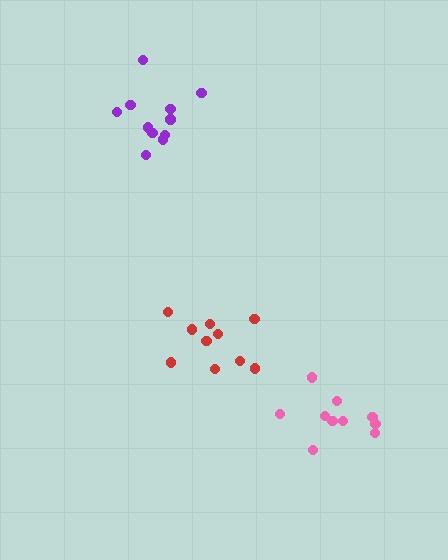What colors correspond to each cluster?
The clusters are colored: purple, red, pink.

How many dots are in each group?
Group 1: 11 dots, Group 2: 11 dots, Group 3: 10 dots (32 total).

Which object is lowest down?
The pink cluster is bottommost.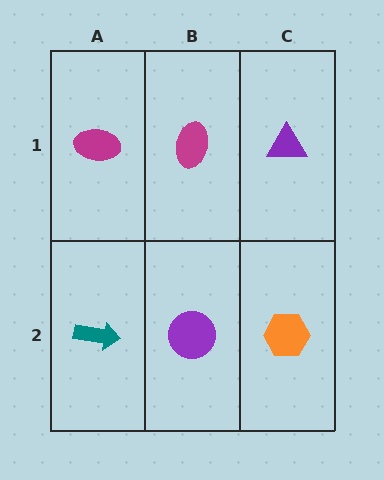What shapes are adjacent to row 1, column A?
A teal arrow (row 2, column A), a magenta ellipse (row 1, column B).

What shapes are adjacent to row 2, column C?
A purple triangle (row 1, column C), a purple circle (row 2, column B).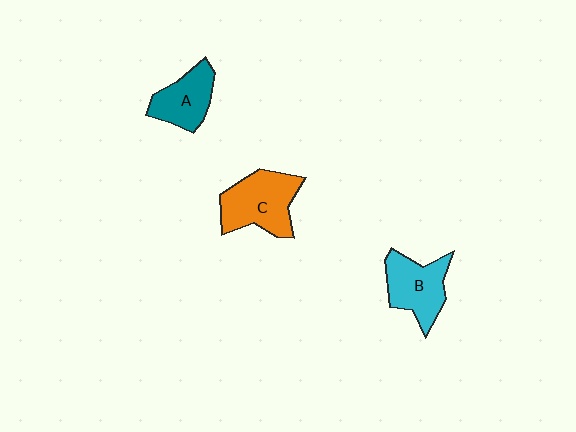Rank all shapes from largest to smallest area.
From largest to smallest: C (orange), B (cyan), A (teal).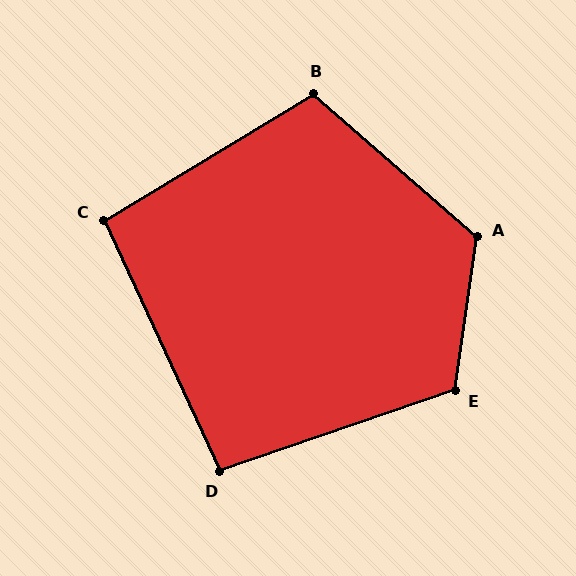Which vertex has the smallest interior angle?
D, at approximately 96 degrees.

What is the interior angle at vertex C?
Approximately 97 degrees (obtuse).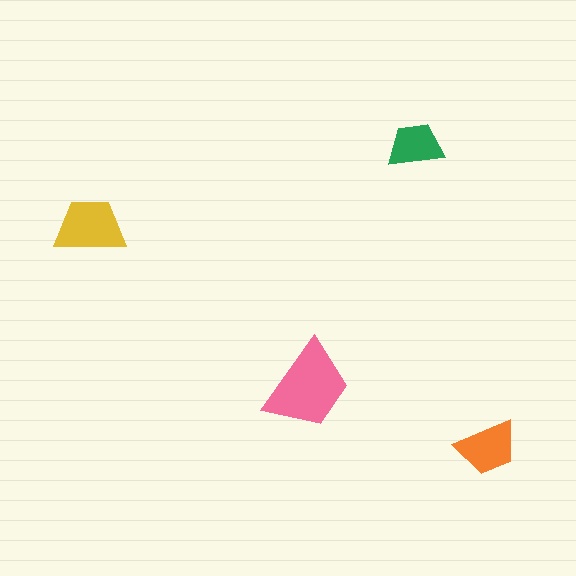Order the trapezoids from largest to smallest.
the pink one, the yellow one, the orange one, the green one.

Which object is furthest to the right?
The orange trapezoid is rightmost.